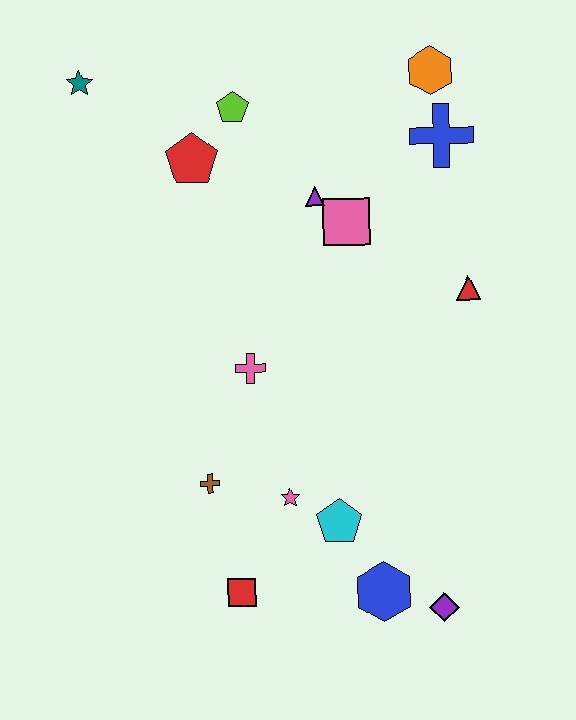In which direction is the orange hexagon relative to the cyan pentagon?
The orange hexagon is above the cyan pentagon.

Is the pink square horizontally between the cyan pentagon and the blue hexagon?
Yes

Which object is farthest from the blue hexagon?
The teal star is farthest from the blue hexagon.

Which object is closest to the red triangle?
The pink square is closest to the red triangle.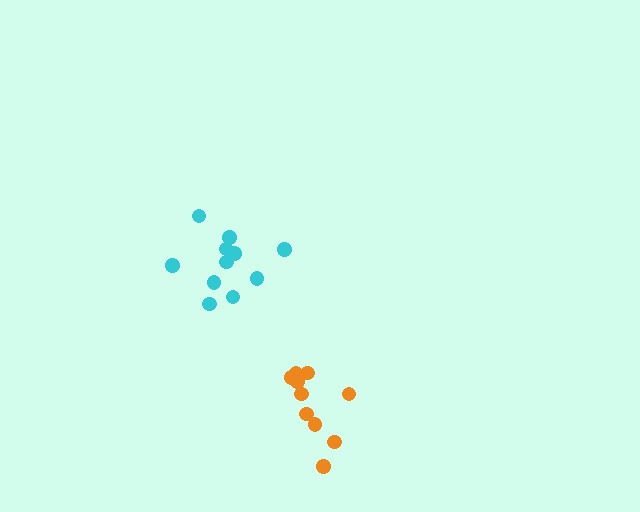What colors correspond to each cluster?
The clusters are colored: cyan, orange.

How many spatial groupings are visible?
There are 2 spatial groupings.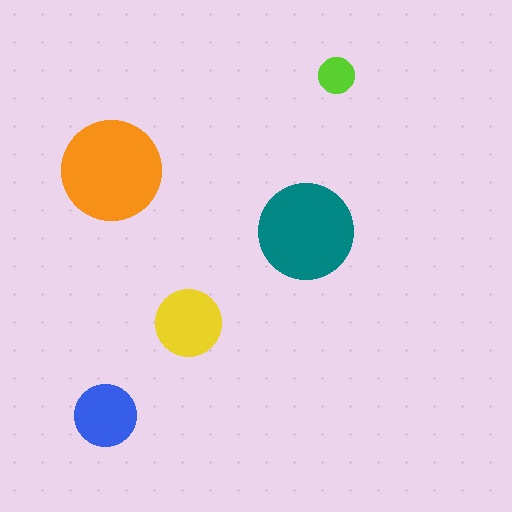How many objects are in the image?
There are 5 objects in the image.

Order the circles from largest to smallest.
the orange one, the teal one, the yellow one, the blue one, the lime one.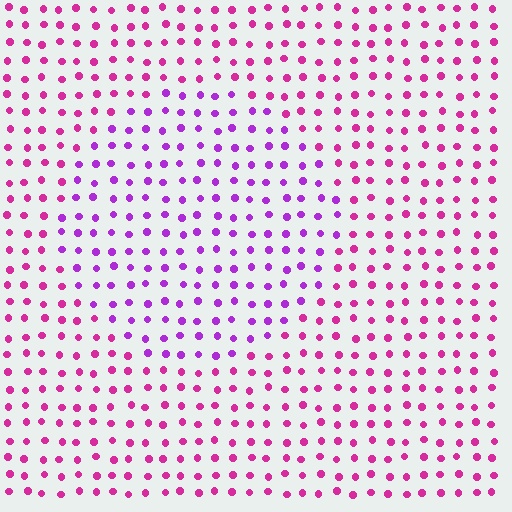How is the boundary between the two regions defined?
The boundary is defined purely by a slight shift in hue (about 35 degrees). Spacing, size, and orientation are identical on both sides.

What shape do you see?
I see a circle.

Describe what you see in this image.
The image is filled with small magenta elements in a uniform arrangement. A circle-shaped region is visible where the elements are tinted to a slightly different hue, forming a subtle color boundary.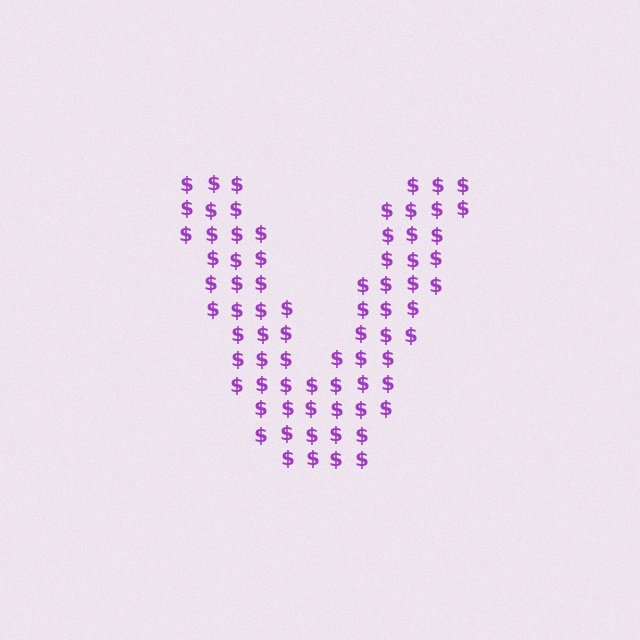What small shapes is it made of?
It is made of small dollar signs.